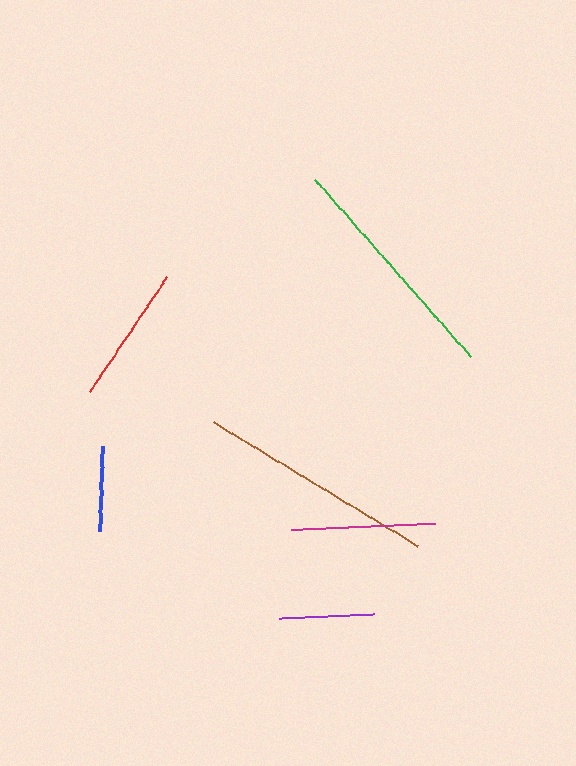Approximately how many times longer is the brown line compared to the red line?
The brown line is approximately 1.7 times the length of the red line.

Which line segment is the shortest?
The blue line is the shortest at approximately 86 pixels.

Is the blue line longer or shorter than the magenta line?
The magenta line is longer than the blue line.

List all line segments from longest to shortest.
From longest to shortest: brown, green, magenta, red, purple, blue.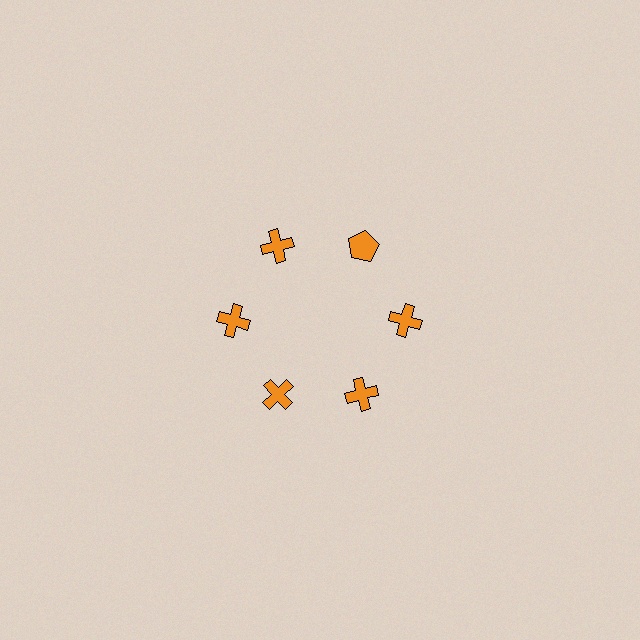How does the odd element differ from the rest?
It has a different shape: pentagon instead of cross.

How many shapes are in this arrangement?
There are 6 shapes arranged in a ring pattern.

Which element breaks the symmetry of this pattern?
The orange pentagon at roughly the 1 o'clock position breaks the symmetry. All other shapes are orange crosses.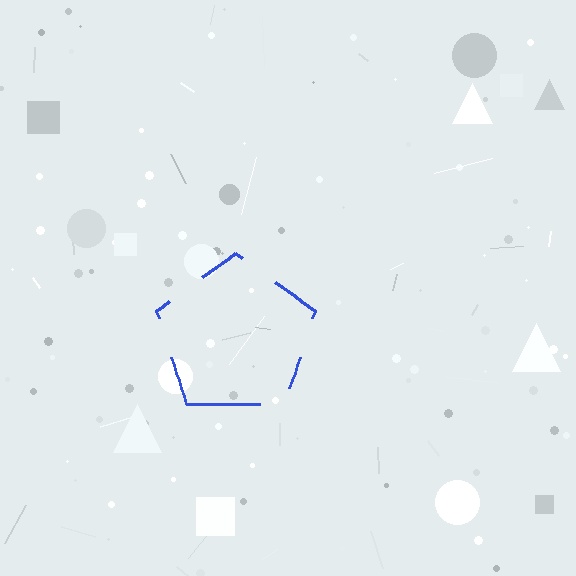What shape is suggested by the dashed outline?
The dashed outline suggests a pentagon.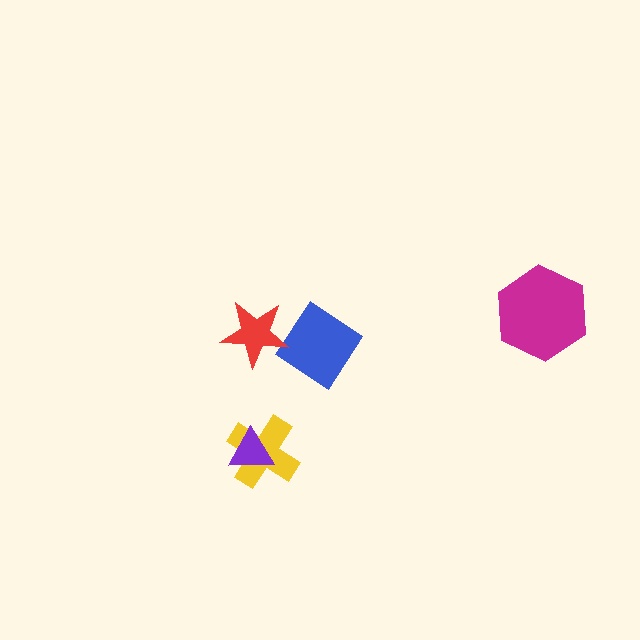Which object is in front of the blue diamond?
The red star is in front of the blue diamond.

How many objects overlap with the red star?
1 object overlaps with the red star.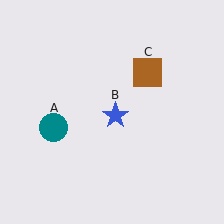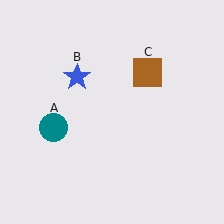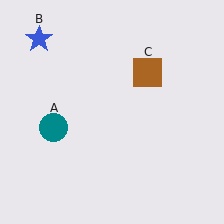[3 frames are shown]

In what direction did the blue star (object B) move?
The blue star (object B) moved up and to the left.